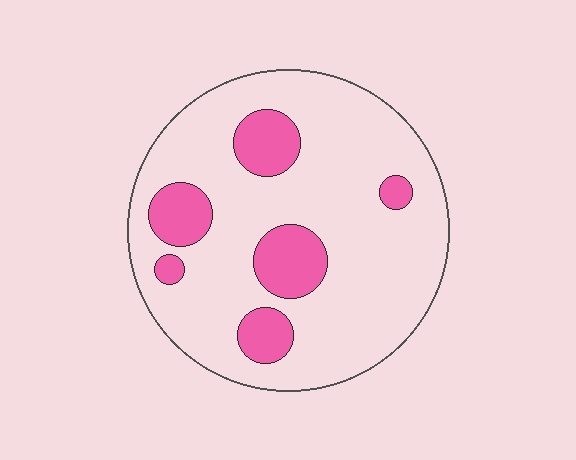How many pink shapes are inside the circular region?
6.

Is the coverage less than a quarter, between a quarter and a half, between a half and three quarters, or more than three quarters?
Less than a quarter.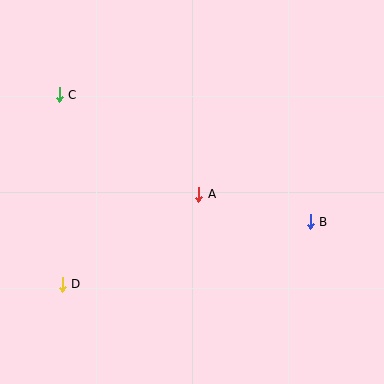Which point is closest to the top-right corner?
Point B is closest to the top-right corner.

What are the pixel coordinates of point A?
Point A is at (199, 194).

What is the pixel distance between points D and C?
The distance between D and C is 190 pixels.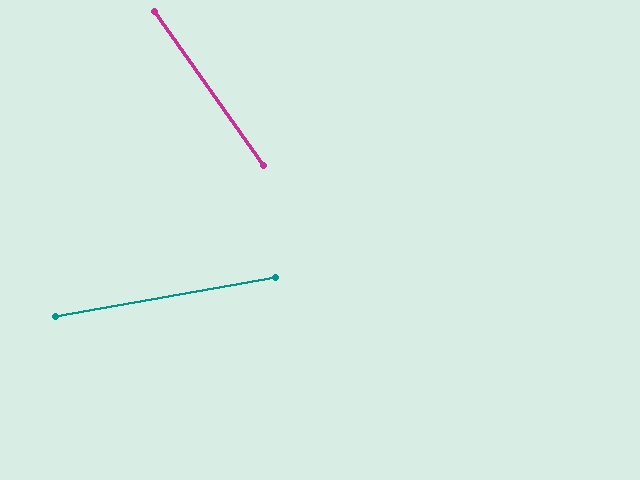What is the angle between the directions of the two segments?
Approximately 65 degrees.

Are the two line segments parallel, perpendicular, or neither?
Neither parallel nor perpendicular — they differ by about 65°.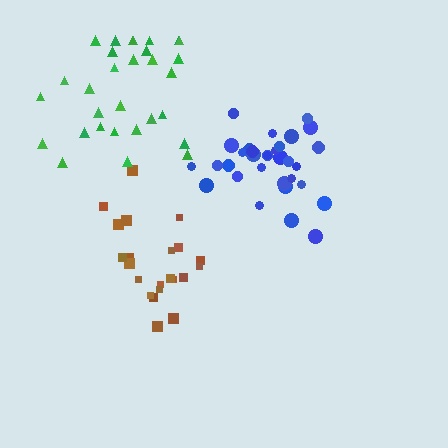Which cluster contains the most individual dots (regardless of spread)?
Blue (32).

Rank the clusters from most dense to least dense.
blue, brown, green.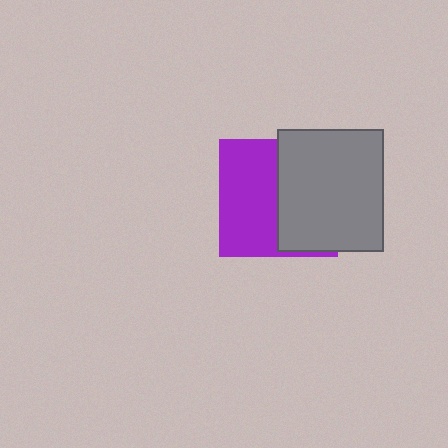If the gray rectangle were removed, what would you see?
You would see the complete purple square.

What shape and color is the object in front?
The object in front is a gray rectangle.